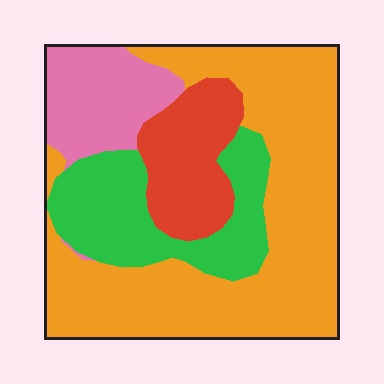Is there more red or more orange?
Orange.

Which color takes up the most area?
Orange, at roughly 50%.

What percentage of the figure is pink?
Pink covers roughly 15% of the figure.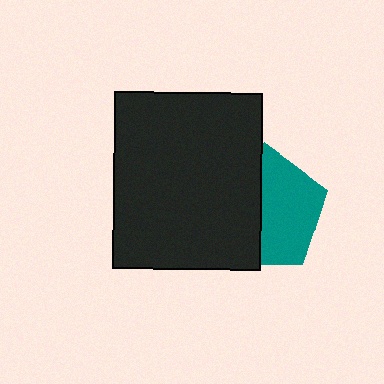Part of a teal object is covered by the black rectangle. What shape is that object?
It is a pentagon.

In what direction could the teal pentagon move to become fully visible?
The teal pentagon could move right. That would shift it out from behind the black rectangle entirely.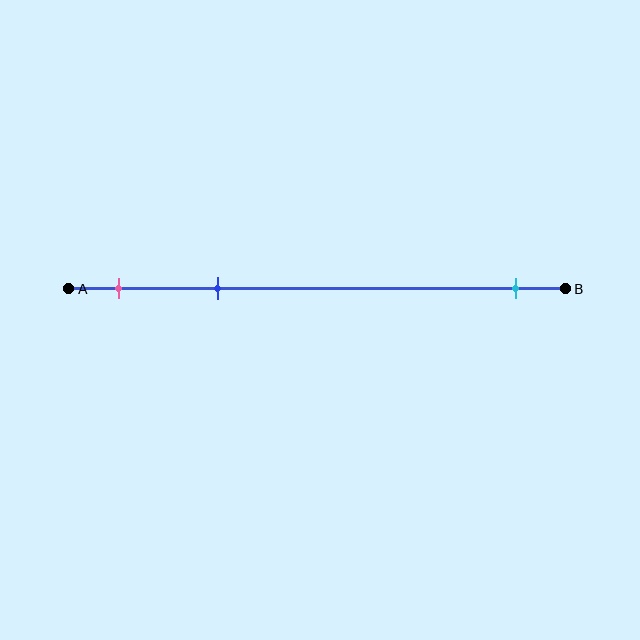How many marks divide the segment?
There are 3 marks dividing the segment.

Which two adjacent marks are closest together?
The pink and blue marks are the closest adjacent pair.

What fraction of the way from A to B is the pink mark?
The pink mark is approximately 10% (0.1) of the way from A to B.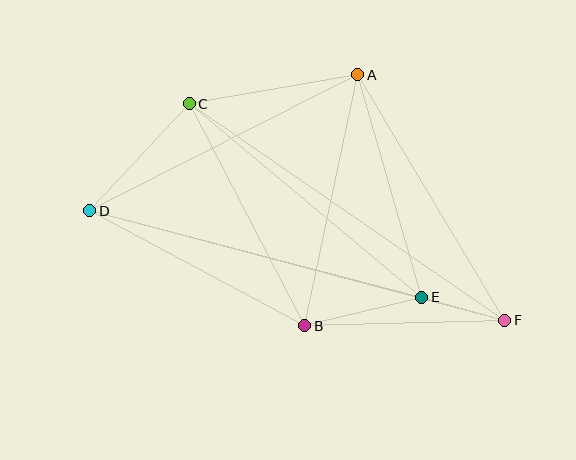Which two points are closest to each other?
Points E and F are closest to each other.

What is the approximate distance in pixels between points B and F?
The distance between B and F is approximately 200 pixels.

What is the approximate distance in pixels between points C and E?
The distance between C and E is approximately 303 pixels.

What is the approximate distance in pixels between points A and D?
The distance between A and D is approximately 301 pixels.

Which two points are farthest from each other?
Points D and F are farthest from each other.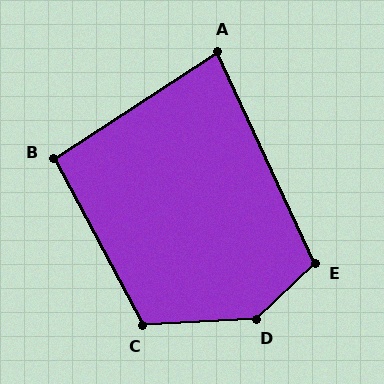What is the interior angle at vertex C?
Approximately 115 degrees (obtuse).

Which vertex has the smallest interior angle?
A, at approximately 82 degrees.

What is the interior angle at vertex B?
Approximately 95 degrees (obtuse).